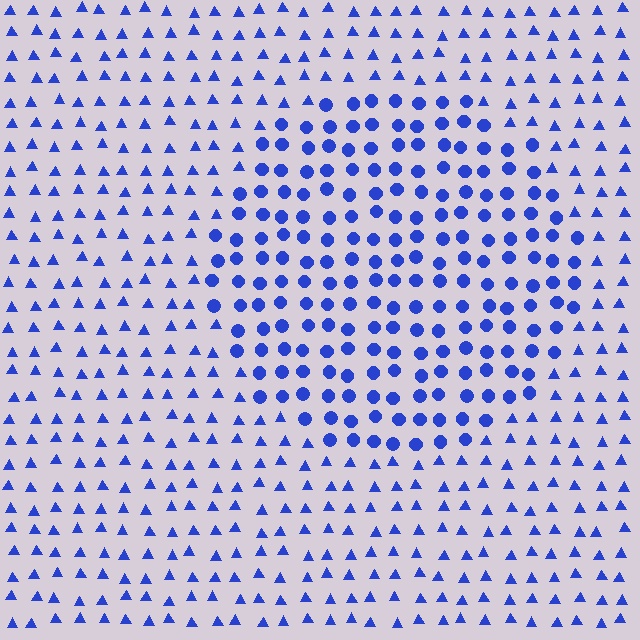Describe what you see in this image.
The image is filled with small blue elements arranged in a uniform grid. A circle-shaped region contains circles, while the surrounding area contains triangles. The boundary is defined purely by the change in element shape.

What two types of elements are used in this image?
The image uses circles inside the circle region and triangles outside it.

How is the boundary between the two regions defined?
The boundary is defined by a change in element shape: circles inside vs. triangles outside. All elements share the same color and spacing.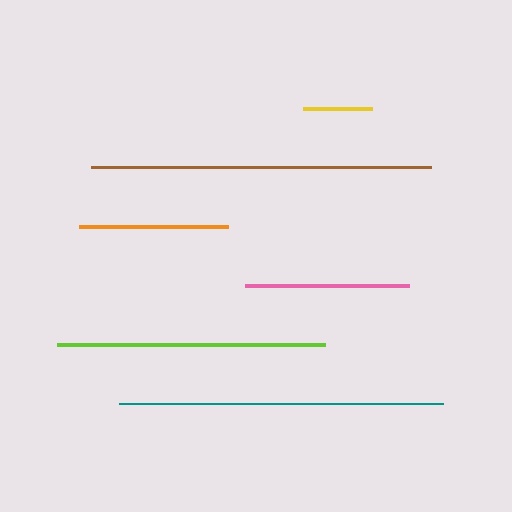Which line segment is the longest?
The brown line is the longest at approximately 340 pixels.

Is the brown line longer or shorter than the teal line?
The brown line is longer than the teal line.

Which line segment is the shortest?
The yellow line is the shortest at approximately 69 pixels.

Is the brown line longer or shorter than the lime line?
The brown line is longer than the lime line.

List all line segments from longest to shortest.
From longest to shortest: brown, teal, lime, pink, orange, yellow.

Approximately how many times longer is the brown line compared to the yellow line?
The brown line is approximately 4.9 times the length of the yellow line.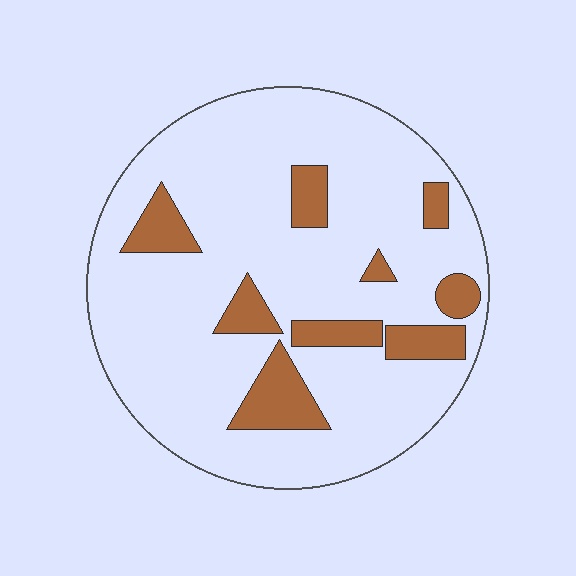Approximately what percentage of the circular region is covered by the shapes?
Approximately 15%.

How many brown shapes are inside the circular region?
9.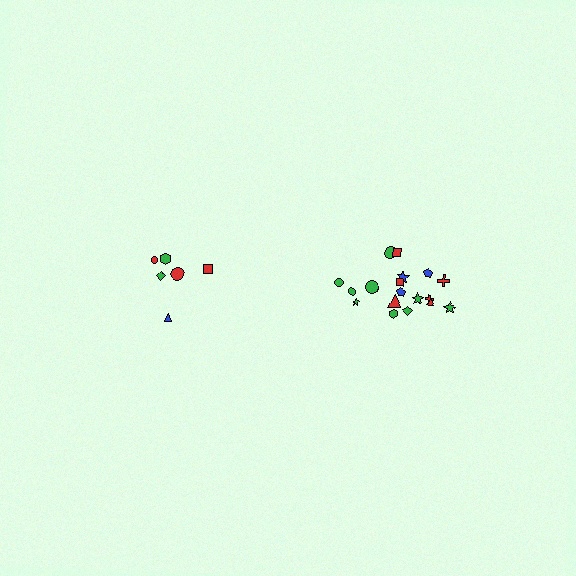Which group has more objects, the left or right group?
The right group.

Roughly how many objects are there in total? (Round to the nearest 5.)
Roughly 25 objects in total.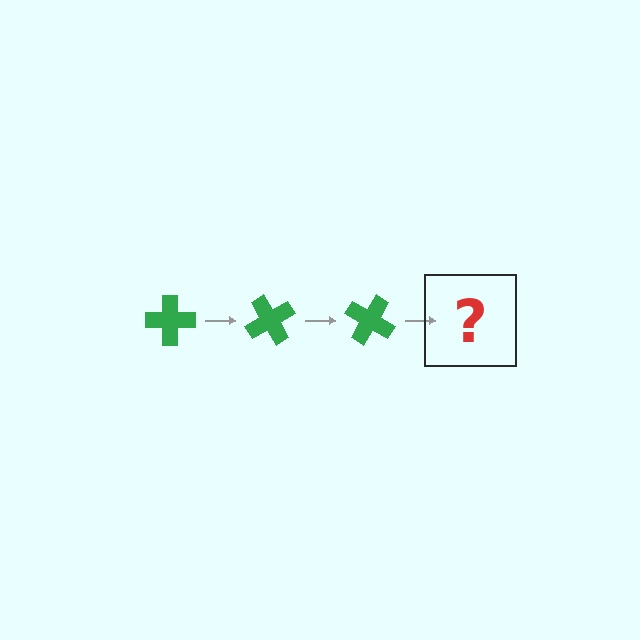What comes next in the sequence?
The next element should be a green cross rotated 180 degrees.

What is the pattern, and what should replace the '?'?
The pattern is that the cross rotates 60 degrees each step. The '?' should be a green cross rotated 180 degrees.